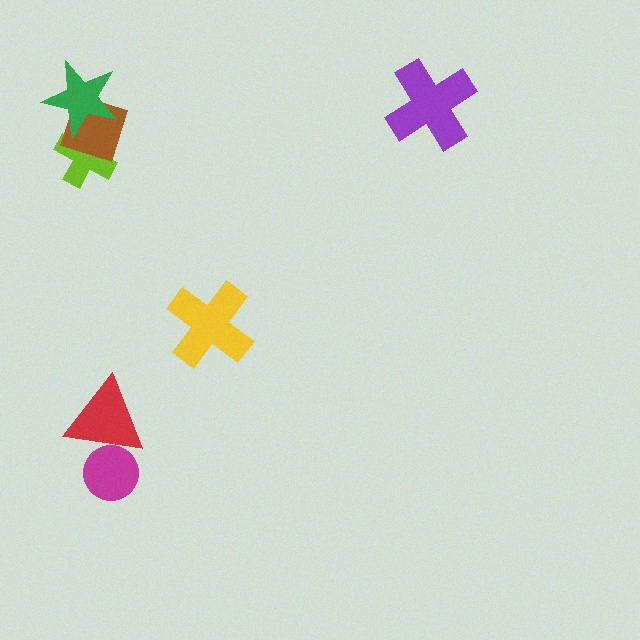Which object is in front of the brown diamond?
The green star is in front of the brown diamond.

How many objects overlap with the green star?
2 objects overlap with the green star.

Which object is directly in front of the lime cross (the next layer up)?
The brown diamond is directly in front of the lime cross.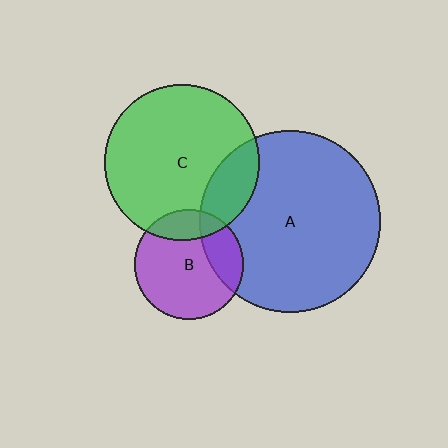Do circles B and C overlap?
Yes.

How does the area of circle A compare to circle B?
Approximately 2.8 times.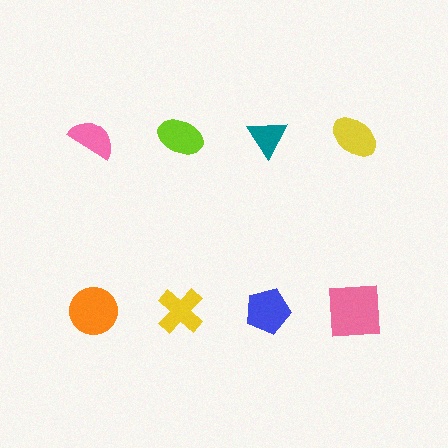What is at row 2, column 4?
A pink square.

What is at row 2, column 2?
A yellow cross.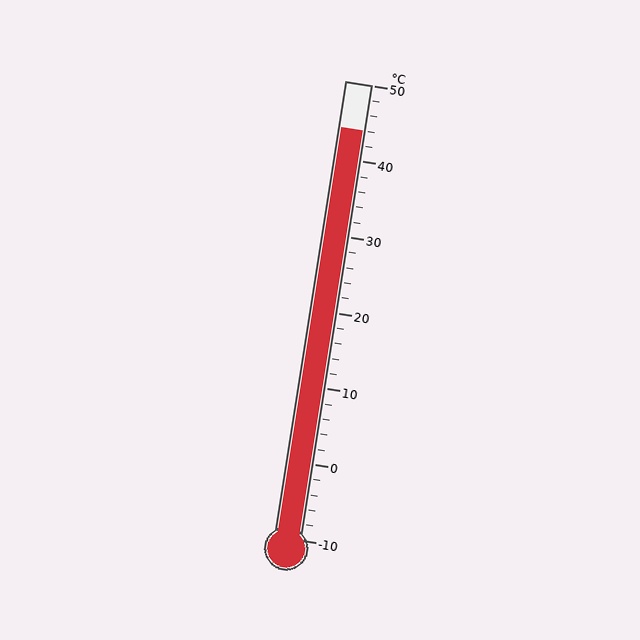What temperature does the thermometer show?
The thermometer shows approximately 44°C.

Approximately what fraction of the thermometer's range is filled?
The thermometer is filled to approximately 90% of its range.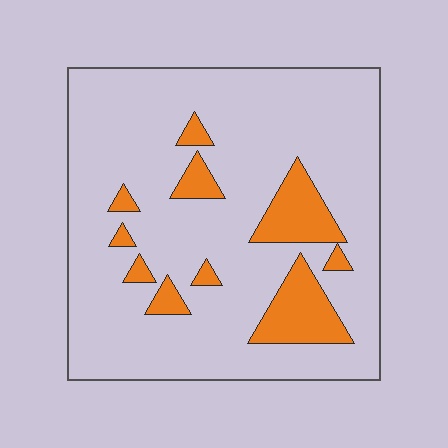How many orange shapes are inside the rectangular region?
10.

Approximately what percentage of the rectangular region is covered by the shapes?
Approximately 15%.